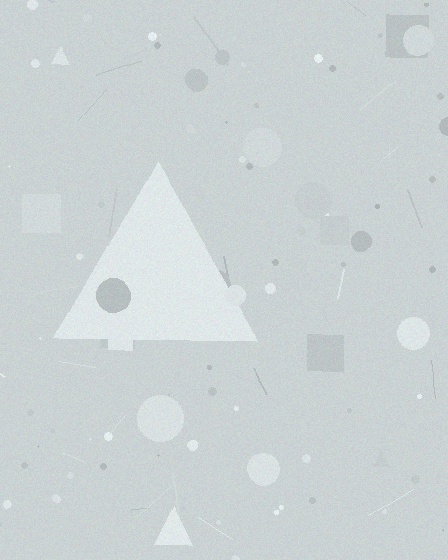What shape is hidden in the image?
A triangle is hidden in the image.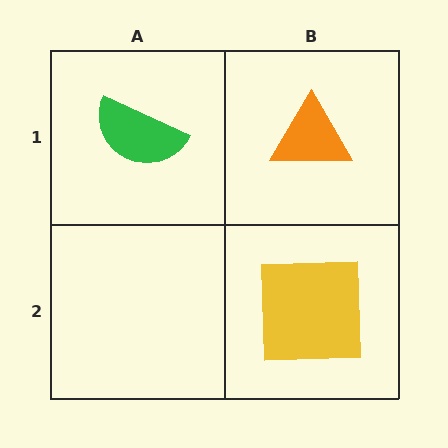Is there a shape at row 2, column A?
No, that cell is empty.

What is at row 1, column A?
A green semicircle.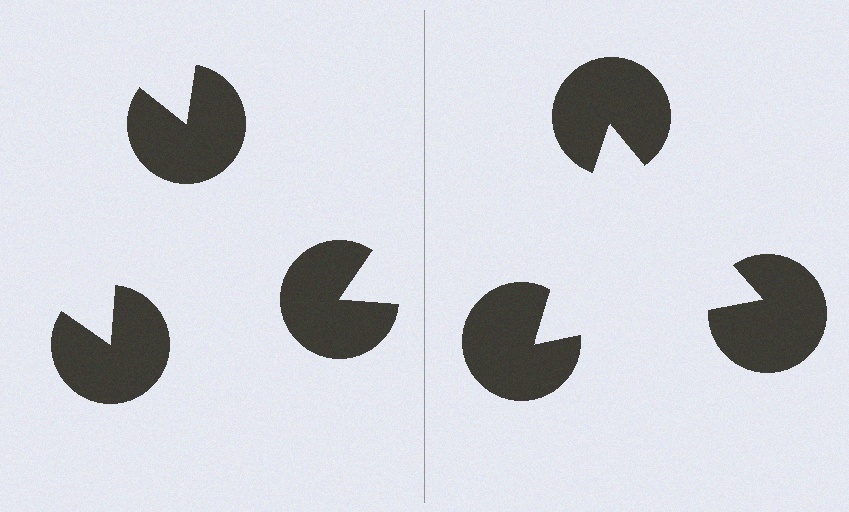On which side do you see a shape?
An illusory triangle appears on the right side. On the left side the wedge cuts are rotated, so no coherent shape forms.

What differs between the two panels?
The pac-man discs are positioned identically on both sides; only the wedge orientations differ. On the right they align to a triangle; on the left they are misaligned.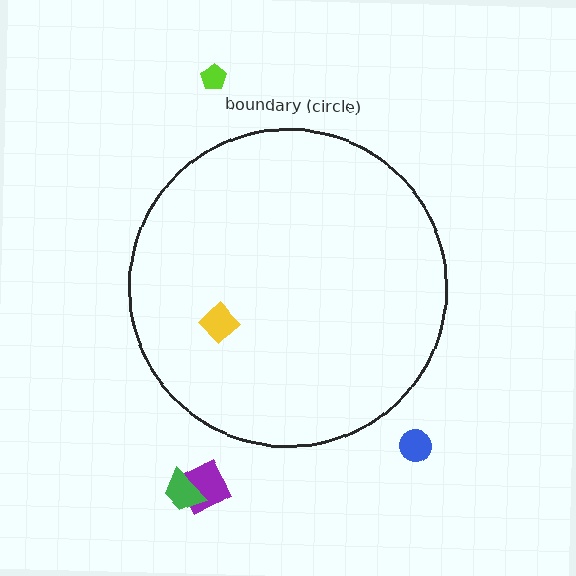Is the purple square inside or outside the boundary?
Outside.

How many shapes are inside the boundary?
1 inside, 4 outside.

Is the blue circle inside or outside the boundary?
Outside.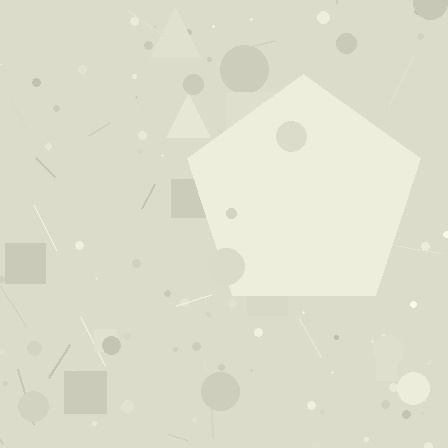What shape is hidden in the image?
A pentagon is hidden in the image.